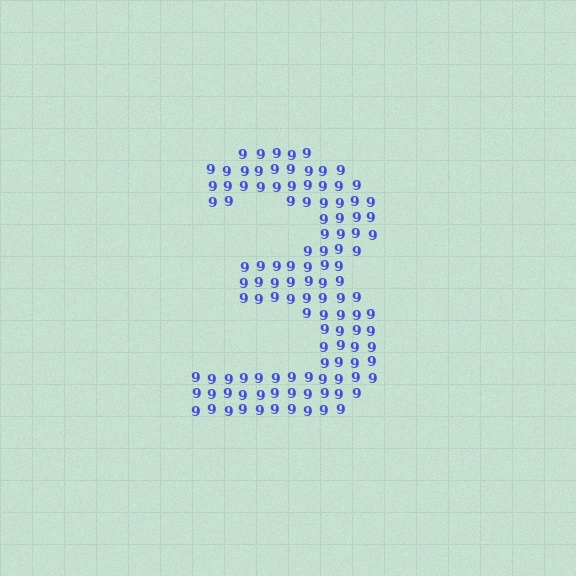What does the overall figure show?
The overall figure shows the digit 3.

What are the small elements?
The small elements are digit 9's.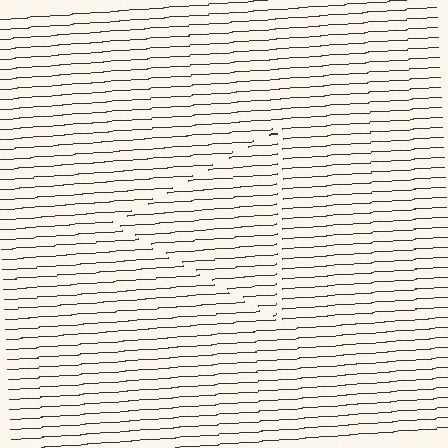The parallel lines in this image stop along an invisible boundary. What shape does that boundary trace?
An illusory triangle. The interior of the shape contains the same grating, shifted by half a period — the contour is defined by the phase discontinuity where line-ends from the inner and outer gratings abut.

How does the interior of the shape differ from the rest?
The interior of the shape contains the same grating, shifted by half a period — the contour is defined by the phase discontinuity where line-ends from the inner and outer gratings abut.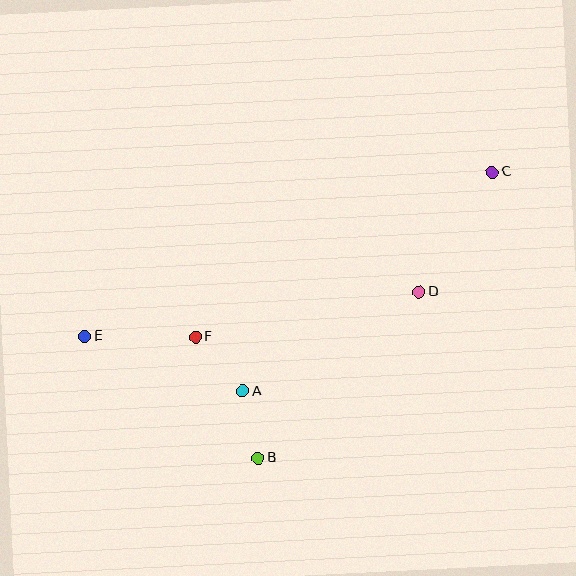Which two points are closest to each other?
Points A and B are closest to each other.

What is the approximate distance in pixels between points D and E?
The distance between D and E is approximately 337 pixels.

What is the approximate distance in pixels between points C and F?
The distance between C and F is approximately 340 pixels.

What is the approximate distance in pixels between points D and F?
The distance between D and F is approximately 228 pixels.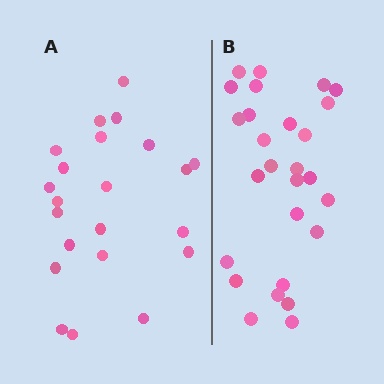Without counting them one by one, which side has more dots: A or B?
Region B (the right region) has more dots.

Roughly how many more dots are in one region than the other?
Region B has about 5 more dots than region A.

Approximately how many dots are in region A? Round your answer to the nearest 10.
About 20 dots. (The exact count is 22, which rounds to 20.)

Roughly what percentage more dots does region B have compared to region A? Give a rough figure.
About 25% more.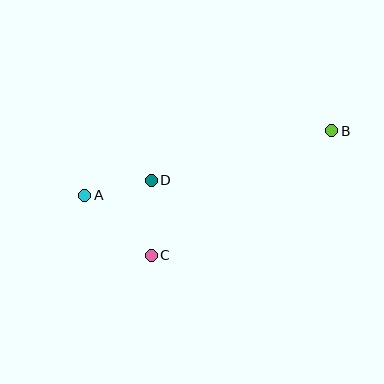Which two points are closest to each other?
Points A and D are closest to each other.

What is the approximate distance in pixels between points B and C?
The distance between B and C is approximately 219 pixels.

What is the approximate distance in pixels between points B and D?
The distance between B and D is approximately 187 pixels.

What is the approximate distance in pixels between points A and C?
The distance between A and C is approximately 90 pixels.